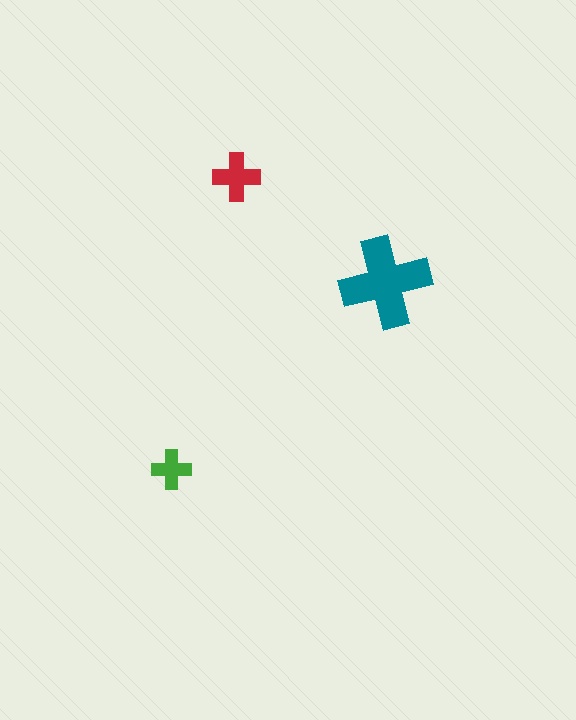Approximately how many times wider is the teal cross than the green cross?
About 2.5 times wider.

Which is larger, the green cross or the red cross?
The red one.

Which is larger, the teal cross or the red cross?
The teal one.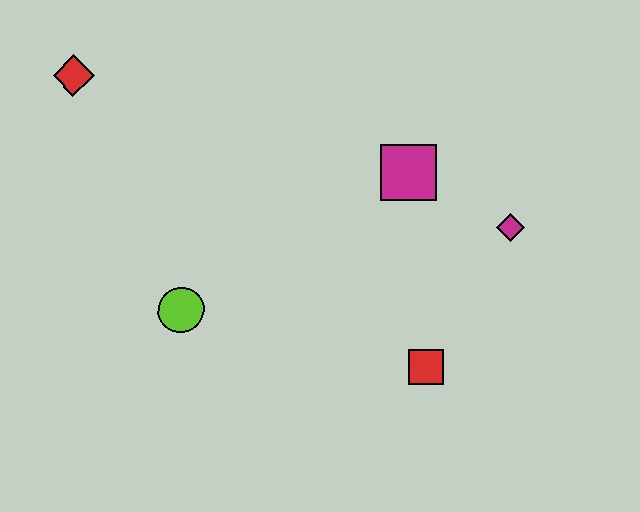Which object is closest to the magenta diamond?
The magenta square is closest to the magenta diamond.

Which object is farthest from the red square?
The red diamond is farthest from the red square.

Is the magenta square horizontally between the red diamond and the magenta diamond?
Yes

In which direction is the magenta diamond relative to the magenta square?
The magenta diamond is to the right of the magenta square.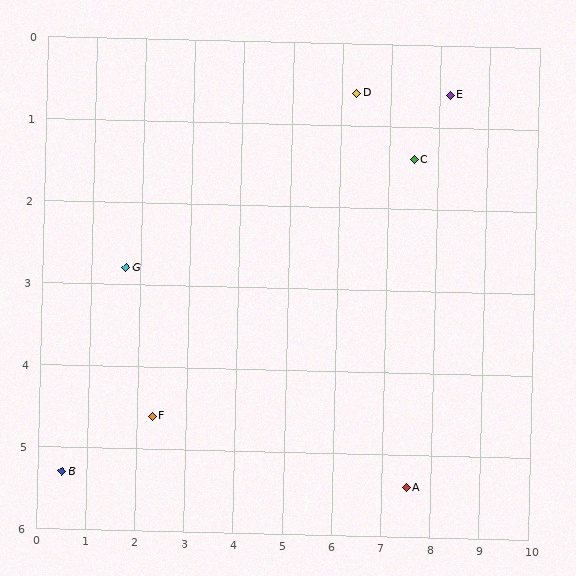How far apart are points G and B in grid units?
Points G and B are about 2.8 grid units apart.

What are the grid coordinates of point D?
Point D is at approximately (6.3, 0.6).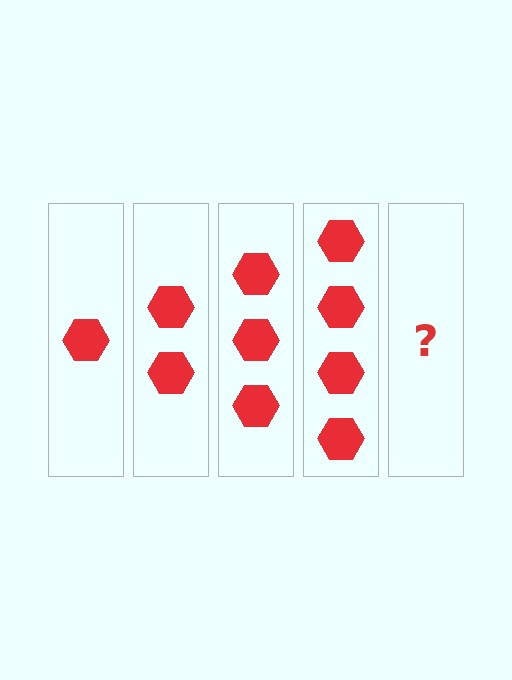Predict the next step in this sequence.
The next step is 5 hexagons.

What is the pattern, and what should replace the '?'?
The pattern is that each step adds one more hexagon. The '?' should be 5 hexagons.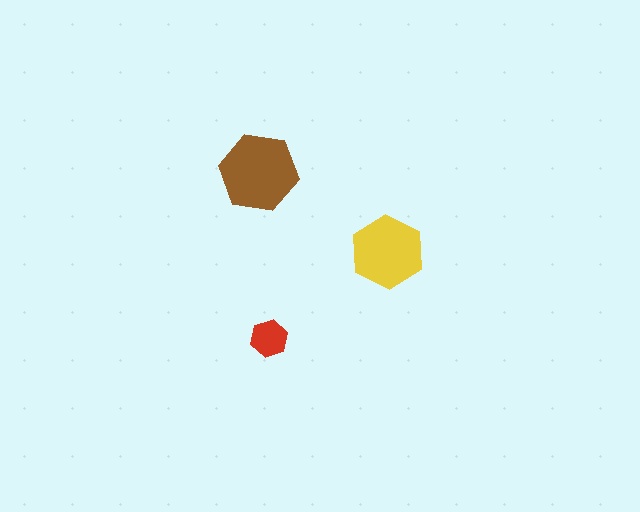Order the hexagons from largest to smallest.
the brown one, the yellow one, the red one.